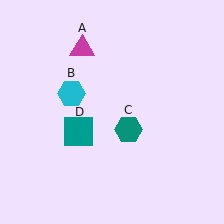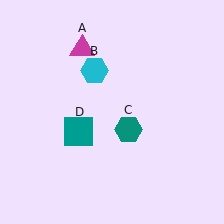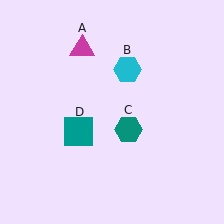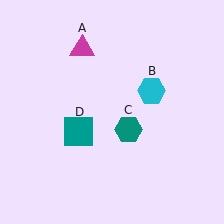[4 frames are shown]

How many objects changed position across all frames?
1 object changed position: cyan hexagon (object B).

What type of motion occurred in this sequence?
The cyan hexagon (object B) rotated clockwise around the center of the scene.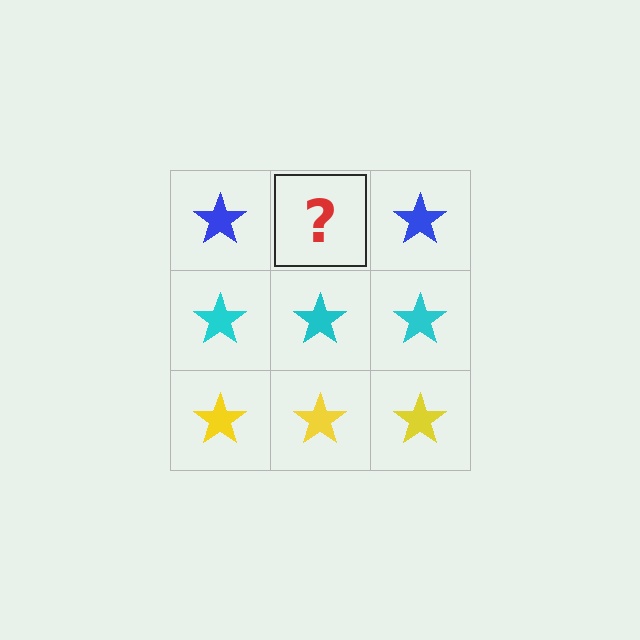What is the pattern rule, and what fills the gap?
The rule is that each row has a consistent color. The gap should be filled with a blue star.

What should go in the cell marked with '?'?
The missing cell should contain a blue star.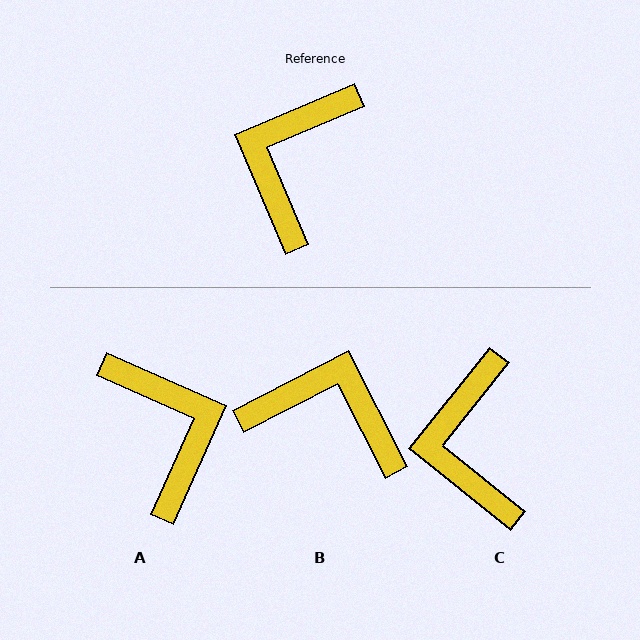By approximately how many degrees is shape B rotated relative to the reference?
Approximately 86 degrees clockwise.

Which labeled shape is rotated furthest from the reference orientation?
A, about 137 degrees away.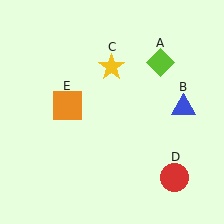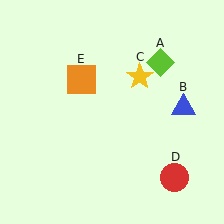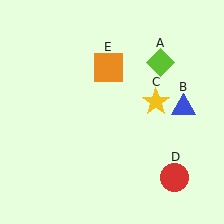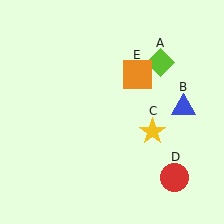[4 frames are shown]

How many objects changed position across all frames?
2 objects changed position: yellow star (object C), orange square (object E).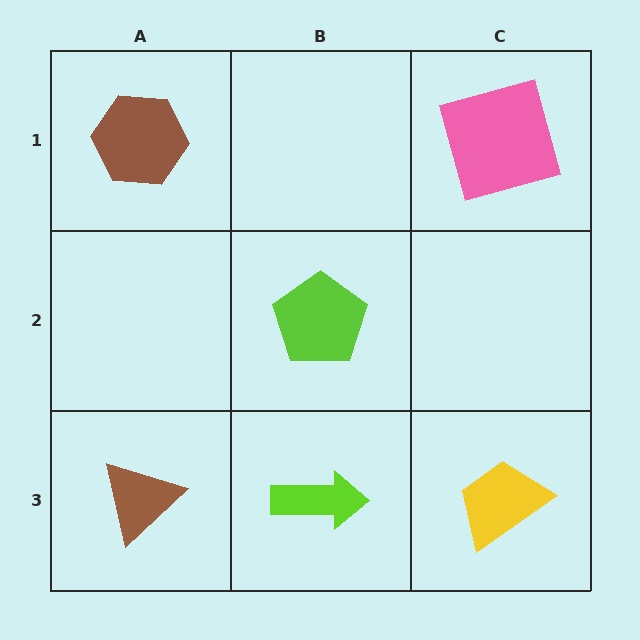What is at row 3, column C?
A yellow trapezoid.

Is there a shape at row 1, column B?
No, that cell is empty.